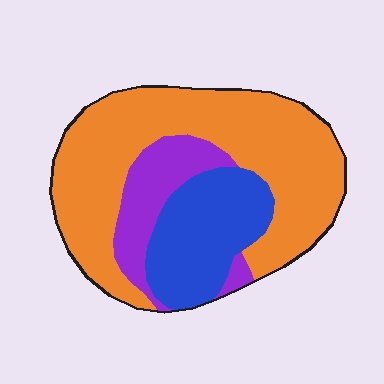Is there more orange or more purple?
Orange.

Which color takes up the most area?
Orange, at roughly 60%.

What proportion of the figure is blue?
Blue covers about 25% of the figure.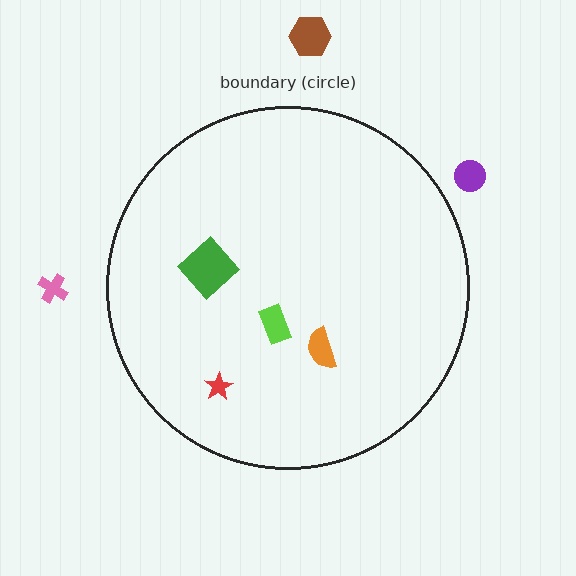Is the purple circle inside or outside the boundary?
Outside.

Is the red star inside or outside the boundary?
Inside.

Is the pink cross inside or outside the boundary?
Outside.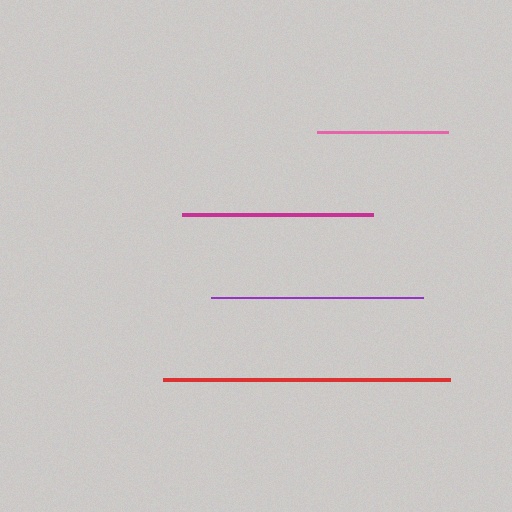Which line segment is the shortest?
The pink line is the shortest at approximately 130 pixels.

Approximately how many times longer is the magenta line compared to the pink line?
The magenta line is approximately 1.5 times the length of the pink line.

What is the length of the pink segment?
The pink segment is approximately 130 pixels long.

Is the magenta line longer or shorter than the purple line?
The purple line is longer than the magenta line.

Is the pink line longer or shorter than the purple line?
The purple line is longer than the pink line.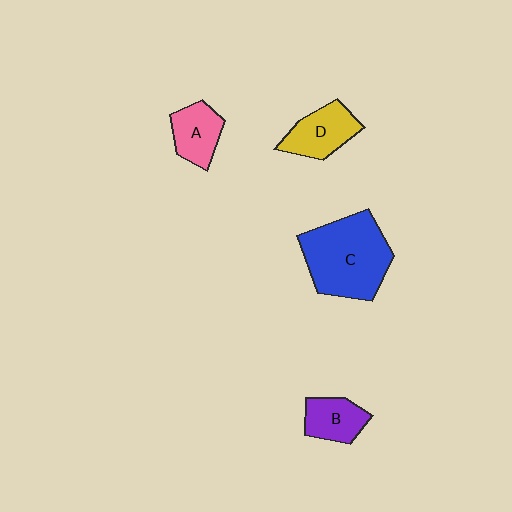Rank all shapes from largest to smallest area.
From largest to smallest: C (blue), D (yellow), A (pink), B (purple).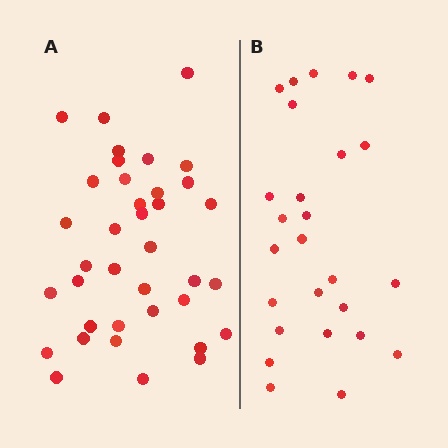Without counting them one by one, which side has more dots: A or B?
Region A (the left region) has more dots.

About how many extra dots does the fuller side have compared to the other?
Region A has roughly 12 or so more dots than region B.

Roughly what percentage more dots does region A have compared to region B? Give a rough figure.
About 40% more.